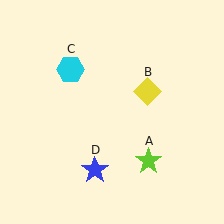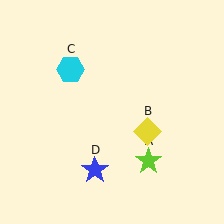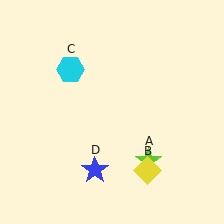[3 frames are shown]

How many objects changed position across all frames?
1 object changed position: yellow diamond (object B).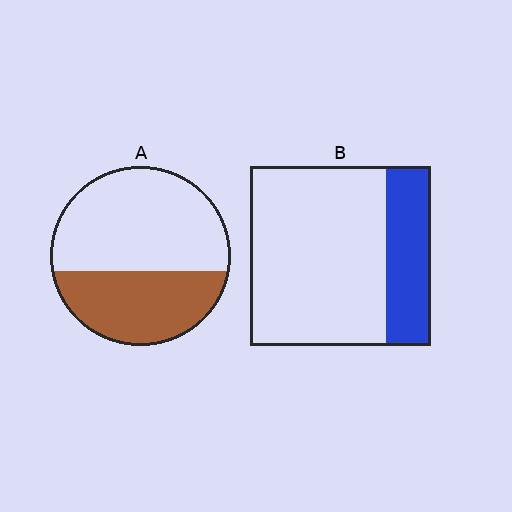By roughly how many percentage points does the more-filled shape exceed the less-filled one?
By roughly 15 percentage points (A over B).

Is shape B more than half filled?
No.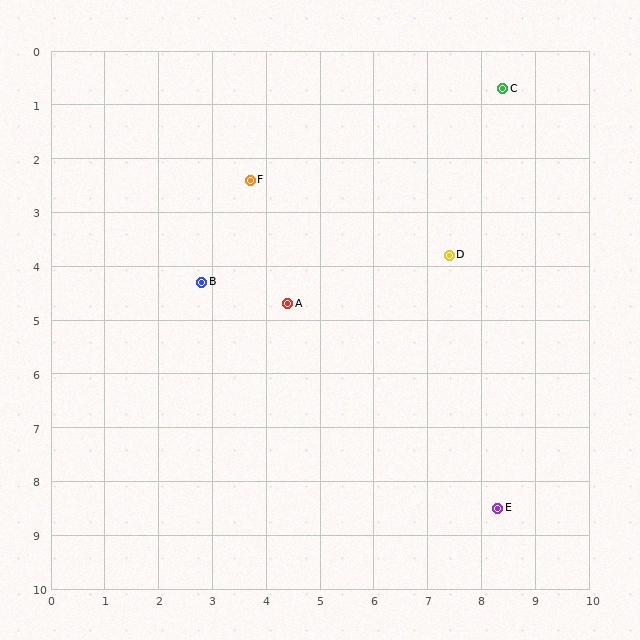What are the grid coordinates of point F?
Point F is at approximately (3.7, 2.4).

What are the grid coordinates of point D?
Point D is at approximately (7.4, 3.8).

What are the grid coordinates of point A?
Point A is at approximately (4.4, 4.7).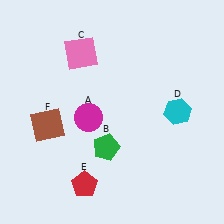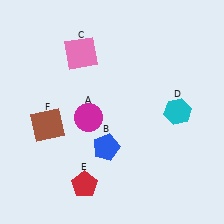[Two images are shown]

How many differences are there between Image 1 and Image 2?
There is 1 difference between the two images.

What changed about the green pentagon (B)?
In Image 1, B is green. In Image 2, it changed to blue.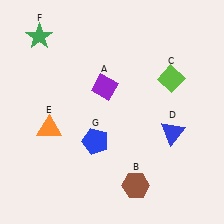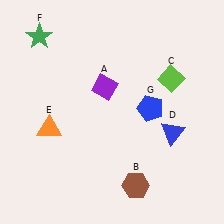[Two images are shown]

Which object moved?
The blue pentagon (G) moved right.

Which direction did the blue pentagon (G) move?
The blue pentagon (G) moved right.